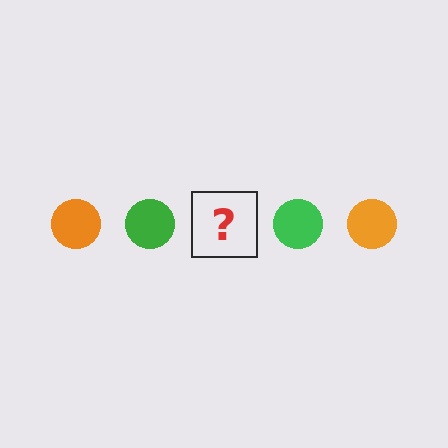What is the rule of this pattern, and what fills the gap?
The rule is that the pattern cycles through orange, green circles. The gap should be filled with an orange circle.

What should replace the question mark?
The question mark should be replaced with an orange circle.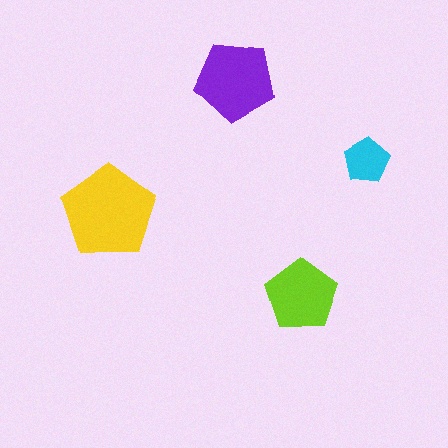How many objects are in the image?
There are 4 objects in the image.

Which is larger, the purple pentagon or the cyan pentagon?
The purple one.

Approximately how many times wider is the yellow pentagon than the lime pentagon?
About 1.5 times wider.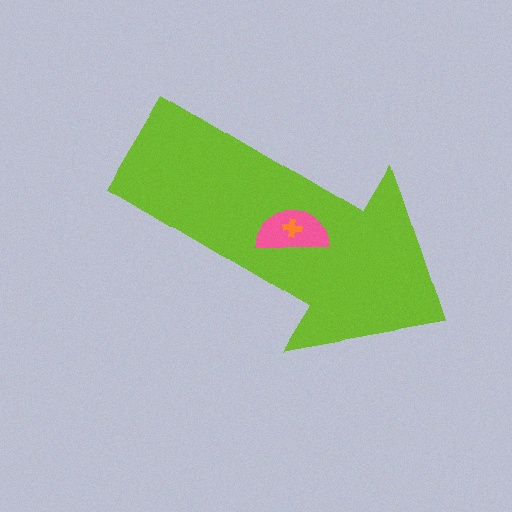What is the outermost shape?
The lime arrow.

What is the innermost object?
The orange cross.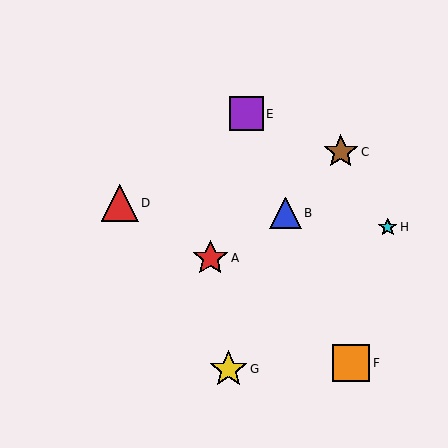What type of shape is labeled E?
Shape E is a purple square.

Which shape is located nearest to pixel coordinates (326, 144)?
The brown star (labeled C) at (341, 152) is nearest to that location.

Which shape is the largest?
The orange square (labeled F) is the largest.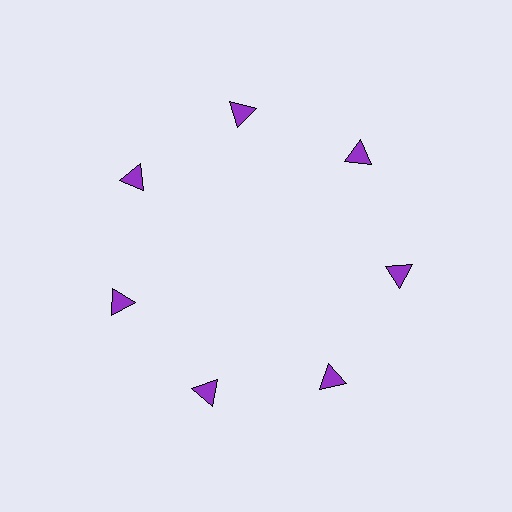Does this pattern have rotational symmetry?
Yes, this pattern has 7-fold rotational symmetry. It looks the same after rotating 51 degrees around the center.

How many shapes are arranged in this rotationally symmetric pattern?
There are 7 shapes, arranged in 7 groups of 1.